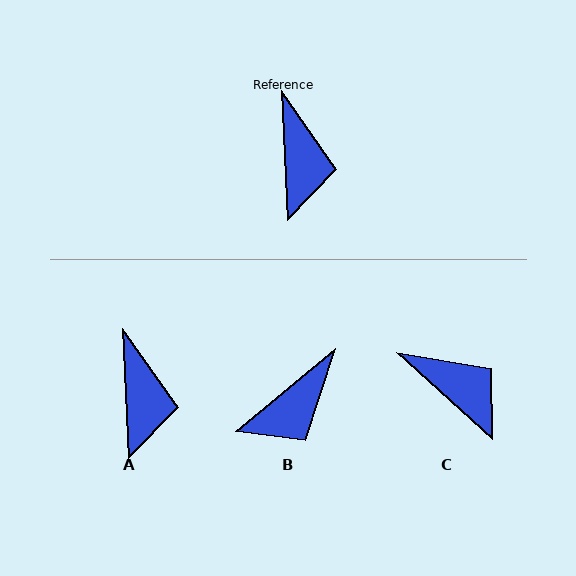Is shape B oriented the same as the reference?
No, it is off by about 53 degrees.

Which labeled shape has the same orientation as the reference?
A.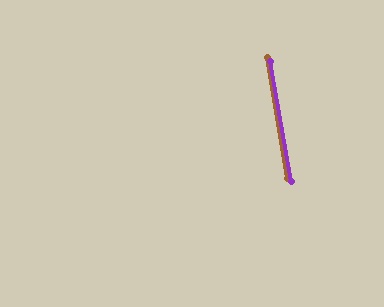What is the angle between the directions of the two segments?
Approximately 1 degree.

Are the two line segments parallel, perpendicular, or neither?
Parallel — their directions differ by only 1.0°.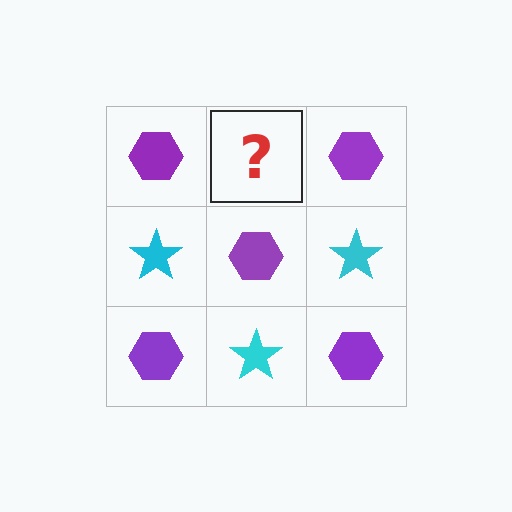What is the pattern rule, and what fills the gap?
The rule is that it alternates purple hexagon and cyan star in a checkerboard pattern. The gap should be filled with a cyan star.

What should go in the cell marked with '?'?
The missing cell should contain a cyan star.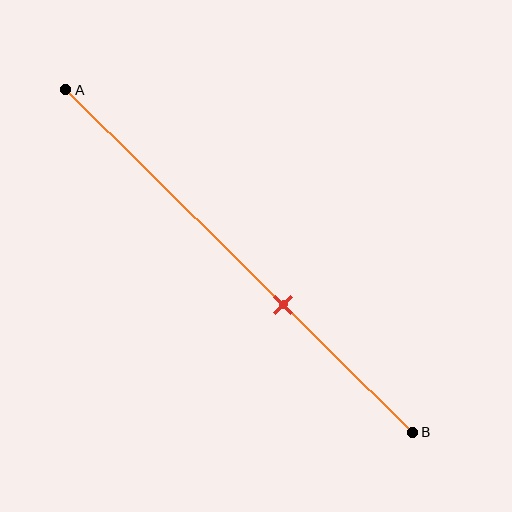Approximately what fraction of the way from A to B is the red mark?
The red mark is approximately 65% of the way from A to B.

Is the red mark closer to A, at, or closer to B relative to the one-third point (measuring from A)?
The red mark is closer to point B than the one-third point of segment AB.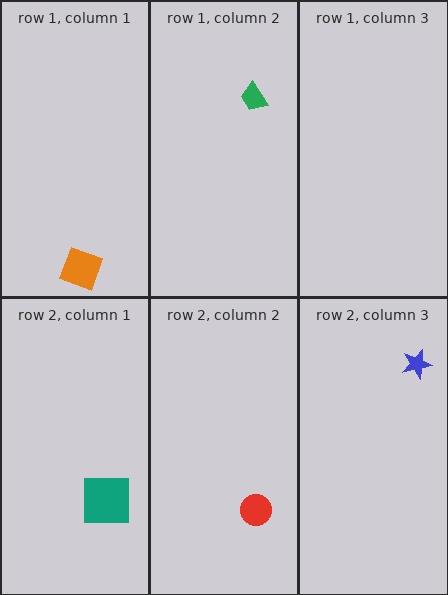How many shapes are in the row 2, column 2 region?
1.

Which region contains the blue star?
The row 2, column 3 region.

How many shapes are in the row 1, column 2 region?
1.